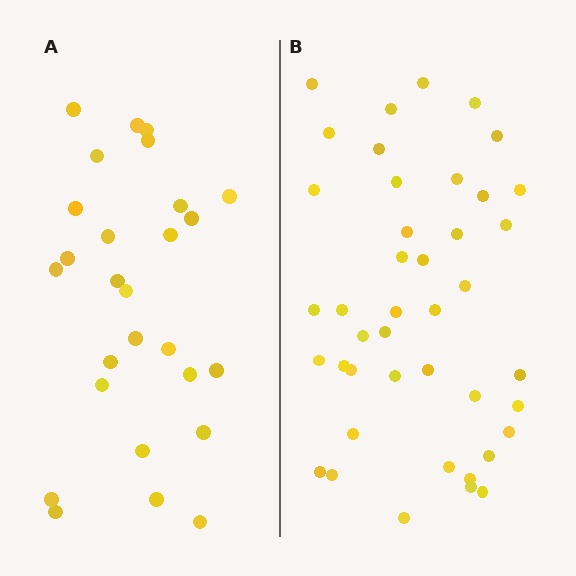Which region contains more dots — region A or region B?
Region B (the right region) has more dots.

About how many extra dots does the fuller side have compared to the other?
Region B has approximately 15 more dots than region A.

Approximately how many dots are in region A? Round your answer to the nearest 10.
About 30 dots. (The exact count is 27, which rounds to 30.)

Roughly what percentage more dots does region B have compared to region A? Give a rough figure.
About 55% more.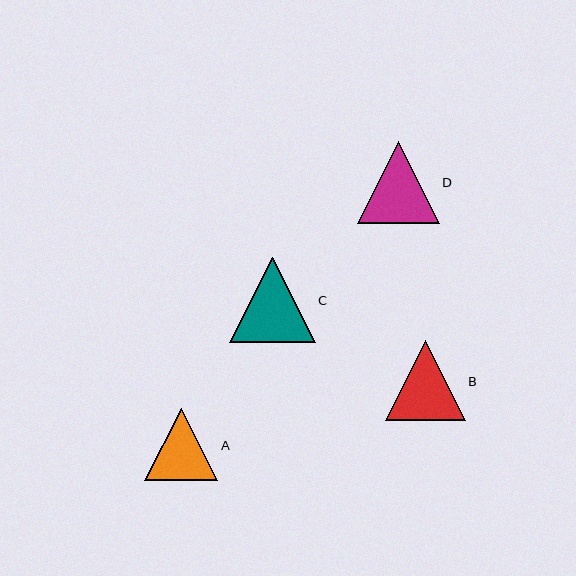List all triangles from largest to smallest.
From largest to smallest: C, D, B, A.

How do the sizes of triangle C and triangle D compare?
Triangle C and triangle D are approximately the same size.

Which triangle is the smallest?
Triangle A is the smallest with a size of approximately 73 pixels.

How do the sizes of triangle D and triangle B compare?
Triangle D and triangle B are approximately the same size.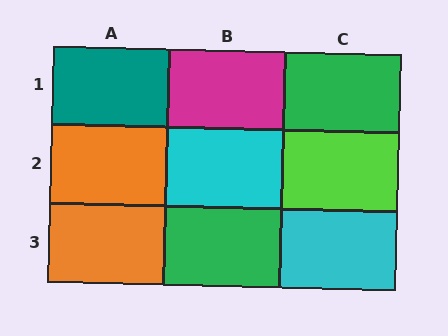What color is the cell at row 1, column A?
Teal.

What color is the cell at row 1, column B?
Magenta.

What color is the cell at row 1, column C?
Green.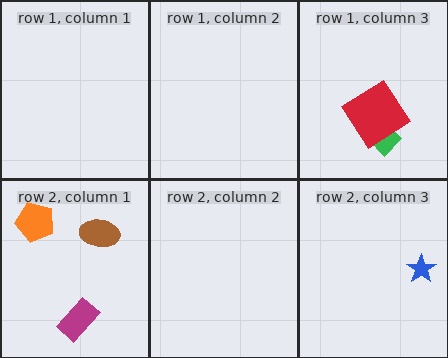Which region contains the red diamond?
The row 1, column 3 region.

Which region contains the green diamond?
The row 1, column 3 region.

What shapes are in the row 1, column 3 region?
The green diamond, the red diamond.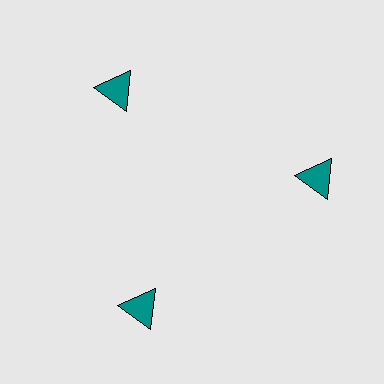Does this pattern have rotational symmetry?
Yes, this pattern has 3-fold rotational symmetry. It looks the same after rotating 120 degrees around the center.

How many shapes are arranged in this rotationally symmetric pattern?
There are 3 shapes, arranged in 3 groups of 1.